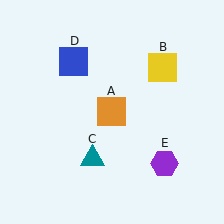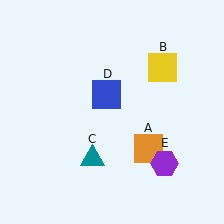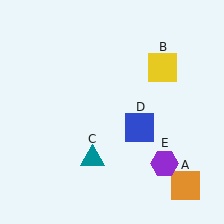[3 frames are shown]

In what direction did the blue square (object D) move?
The blue square (object D) moved down and to the right.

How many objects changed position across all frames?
2 objects changed position: orange square (object A), blue square (object D).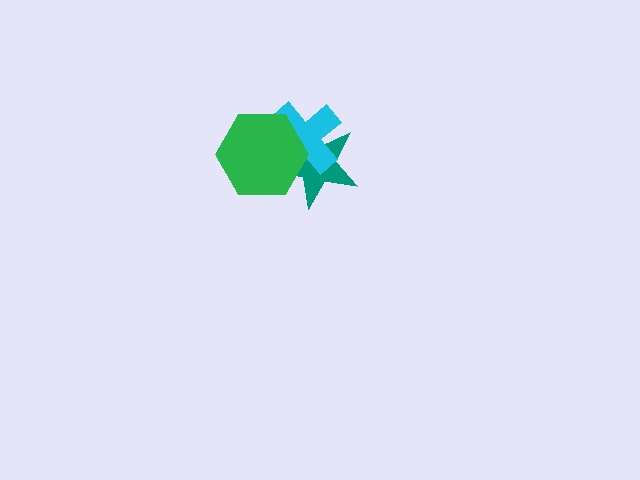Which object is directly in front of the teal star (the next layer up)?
The cyan cross is directly in front of the teal star.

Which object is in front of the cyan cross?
The green hexagon is in front of the cyan cross.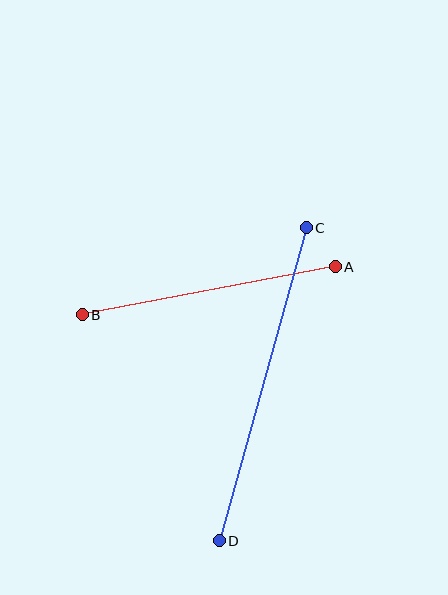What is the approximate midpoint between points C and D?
The midpoint is at approximately (263, 384) pixels.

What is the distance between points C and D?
The distance is approximately 325 pixels.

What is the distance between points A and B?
The distance is approximately 258 pixels.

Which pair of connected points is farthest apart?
Points C and D are farthest apart.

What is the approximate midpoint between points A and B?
The midpoint is at approximately (209, 291) pixels.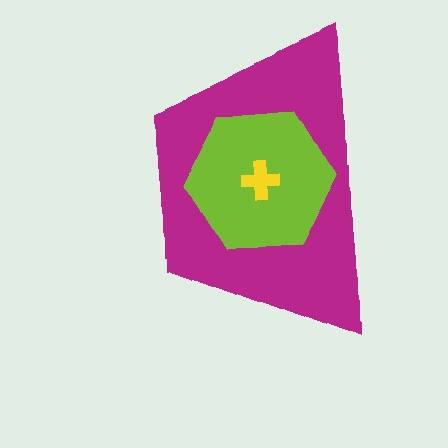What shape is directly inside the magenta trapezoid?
The lime hexagon.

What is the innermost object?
The yellow cross.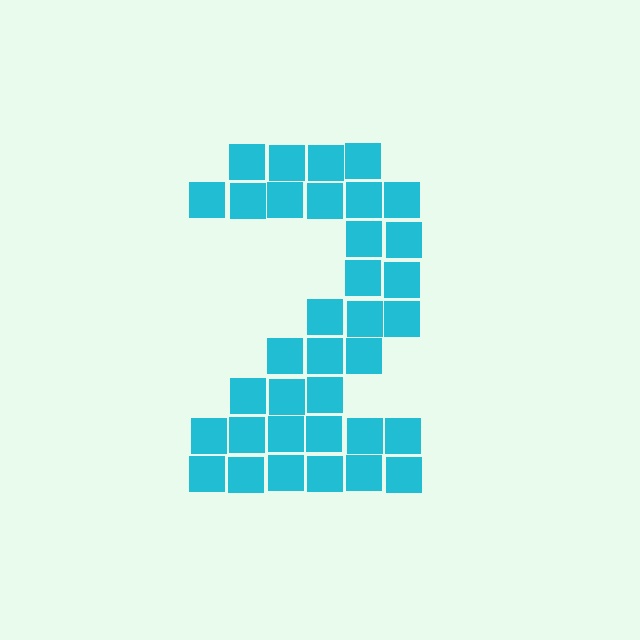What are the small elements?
The small elements are squares.